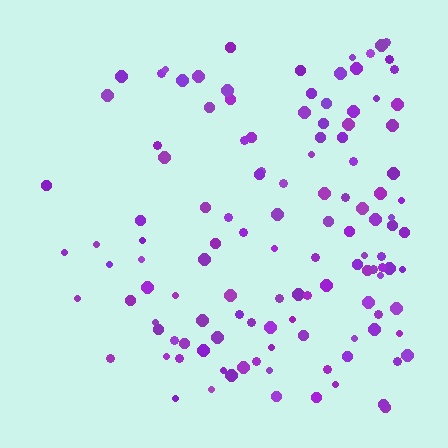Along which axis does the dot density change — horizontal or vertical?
Horizontal.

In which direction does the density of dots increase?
From left to right, with the right side densest.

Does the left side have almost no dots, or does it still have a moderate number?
Still a moderate number, just noticeably fewer than the right.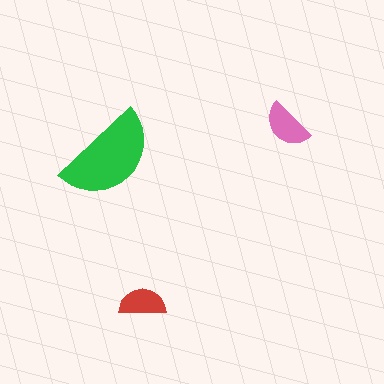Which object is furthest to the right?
The pink semicircle is rightmost.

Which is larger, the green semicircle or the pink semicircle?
The green one.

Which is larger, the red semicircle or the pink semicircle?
The pink one.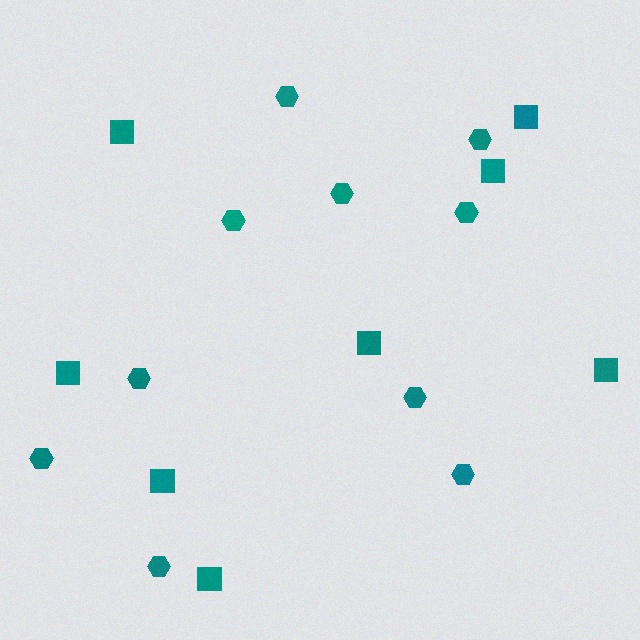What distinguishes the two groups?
There are 2 groups: one group of hexagons (10) and one group of squares (8).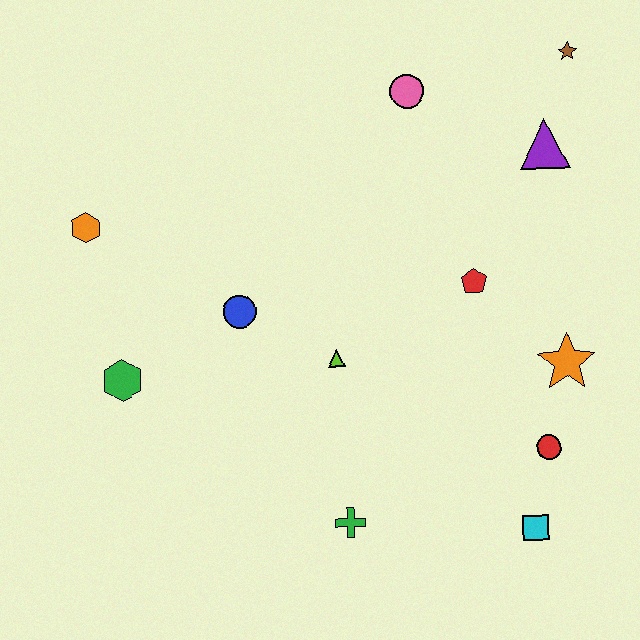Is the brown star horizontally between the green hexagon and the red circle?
No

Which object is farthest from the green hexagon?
The brown star is farthest from the green hexagon.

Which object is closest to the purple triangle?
The brown star is closest to the purple triangle.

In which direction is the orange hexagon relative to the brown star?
The orange hexagon is to the left of the brown star.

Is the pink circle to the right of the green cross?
Yes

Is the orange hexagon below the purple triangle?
Yes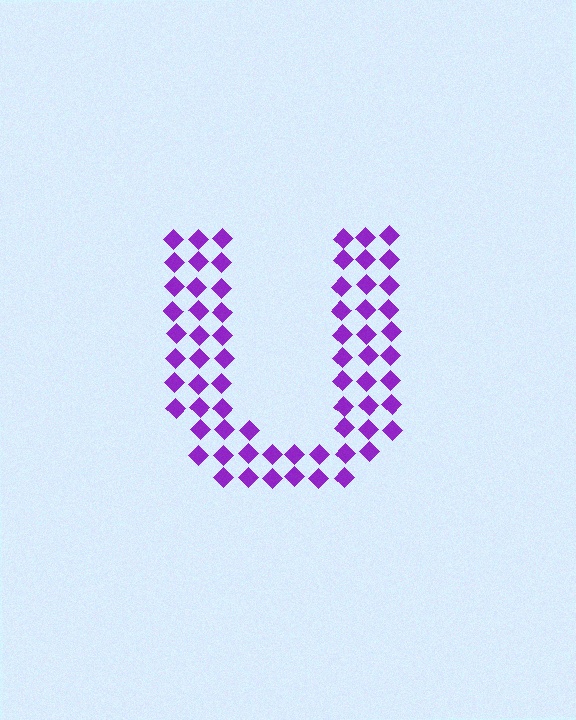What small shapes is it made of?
It is made of small diamonds.